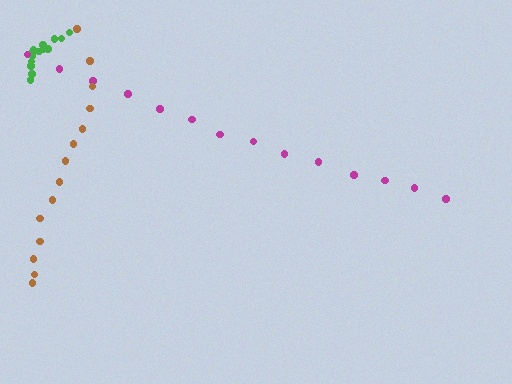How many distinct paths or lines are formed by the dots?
There are 3 distinct paths.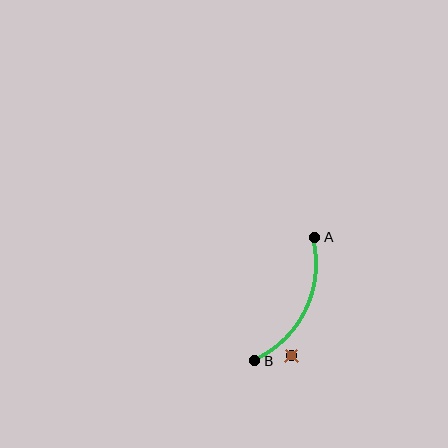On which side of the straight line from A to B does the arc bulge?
The arc bulges to the right of the straight line connecting A and B.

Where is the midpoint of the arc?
The arc midpoint is the point on the curve farthest from the straight line joining A and B. It sits to the right of that line.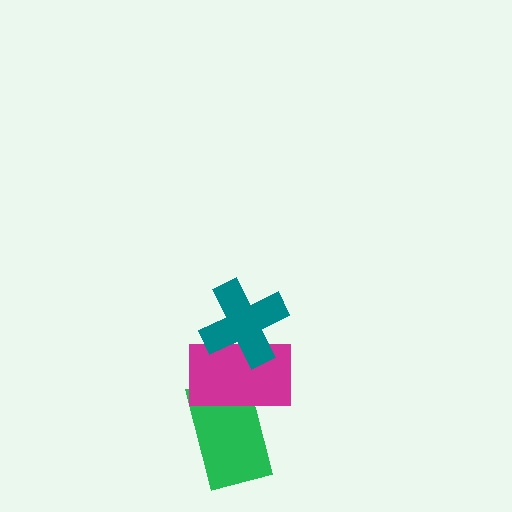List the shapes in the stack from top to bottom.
From top to bottom: the teal cross, the magenta rectangle, the green rectangle.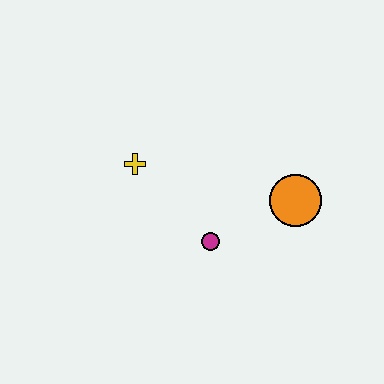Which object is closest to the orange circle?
The magenta circle is closest to the orange circle.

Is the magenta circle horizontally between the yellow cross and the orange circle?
Yes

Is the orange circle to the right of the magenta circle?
Yes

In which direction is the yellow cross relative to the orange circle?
The yellow cross is to the left of the orange circle.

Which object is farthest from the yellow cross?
The orange circle is farthest from the yellow cross.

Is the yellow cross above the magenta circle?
Yes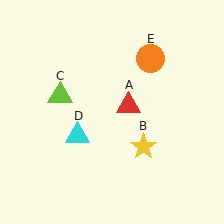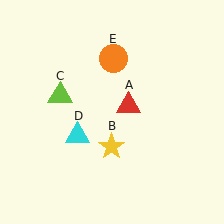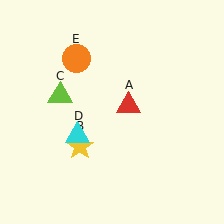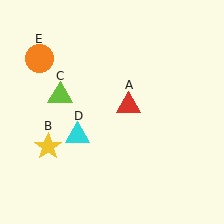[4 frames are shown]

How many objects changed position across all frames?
2 objects changed position: yellow star (object B), orange circle (object E).